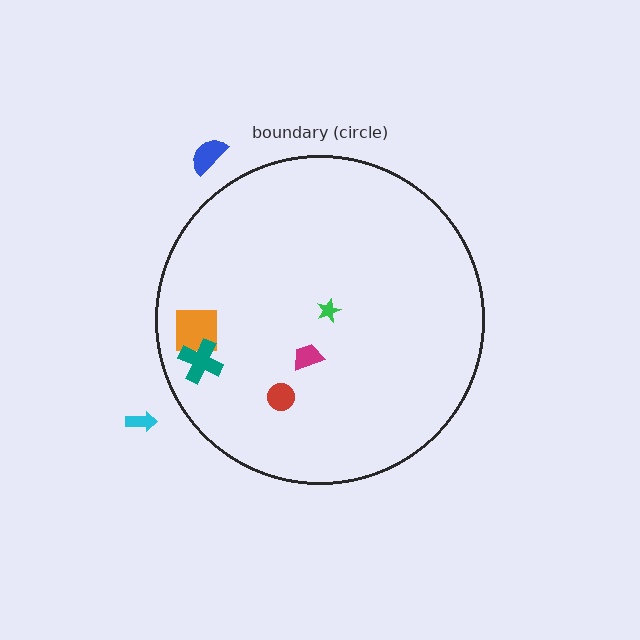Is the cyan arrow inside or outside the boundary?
Outside.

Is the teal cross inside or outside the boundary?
Inside.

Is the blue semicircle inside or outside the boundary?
Outside.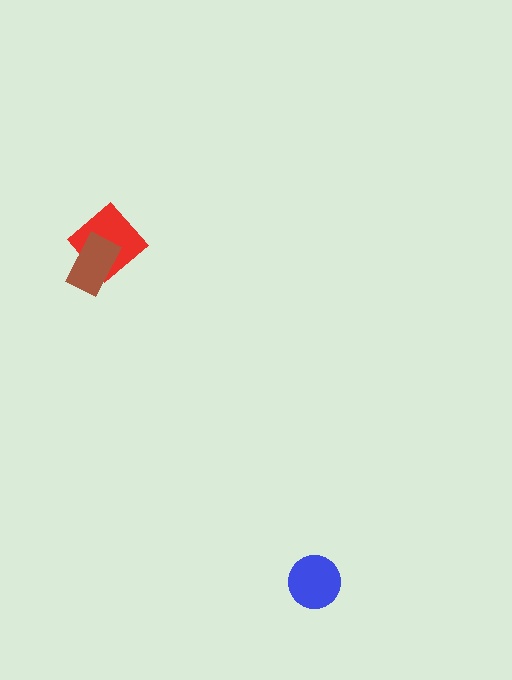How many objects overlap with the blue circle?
0 objects overlap with the blue circle.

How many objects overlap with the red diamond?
1 object overlaps with the red diamond.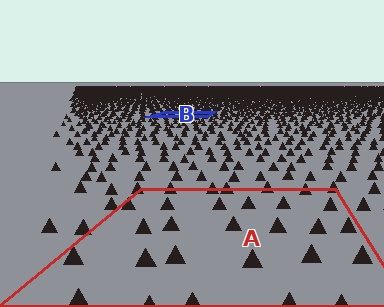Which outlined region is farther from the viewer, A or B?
Region B is farther from the viewer — the texture elements inside it appear smaller and more densely packed.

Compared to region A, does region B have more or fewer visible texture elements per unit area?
Region B has more texture elements per unit area — they are packed more densely because it is farther away.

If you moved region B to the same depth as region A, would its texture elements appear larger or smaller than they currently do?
They would appear larger. At a closer depth, the same texture elements are projected at a bigger on-screen size.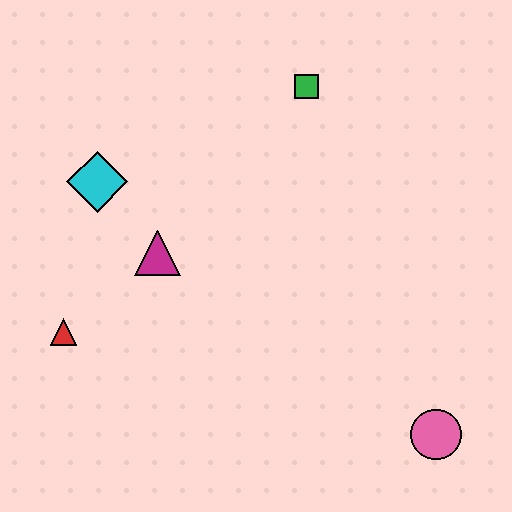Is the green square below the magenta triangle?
No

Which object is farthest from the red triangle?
The pink circle is farthest from the red triangle.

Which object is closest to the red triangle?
The magenta triangle is closest to the red triangle.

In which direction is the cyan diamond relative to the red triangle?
The cyan diamond is above the red triangle.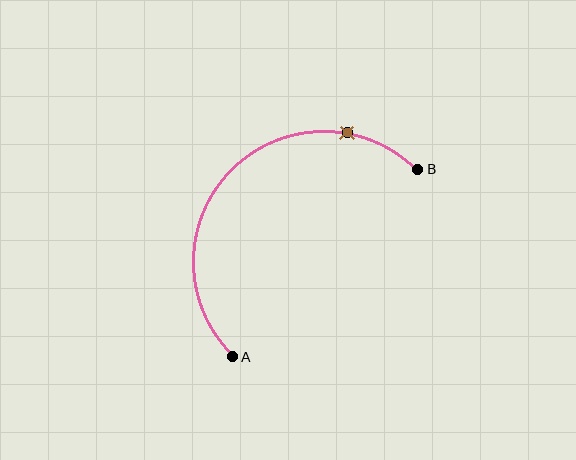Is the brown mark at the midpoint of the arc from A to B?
No. The brown mark lies on the arc but is closer to endpoint B. The arc midpoint would be at the point on the curve equidistant along the arc from both A and B.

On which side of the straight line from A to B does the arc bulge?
The arc bulges above and to the left of the straight line connecting A and B.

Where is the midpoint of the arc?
The arc midpoint is the point on the curve farthest from the straight line joining A and B. It sits above and to the left of that line.